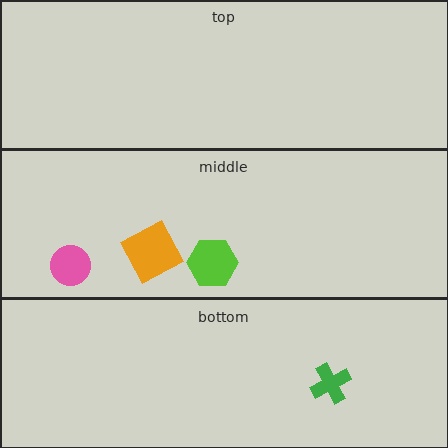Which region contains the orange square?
The middle region.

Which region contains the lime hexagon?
The middle region.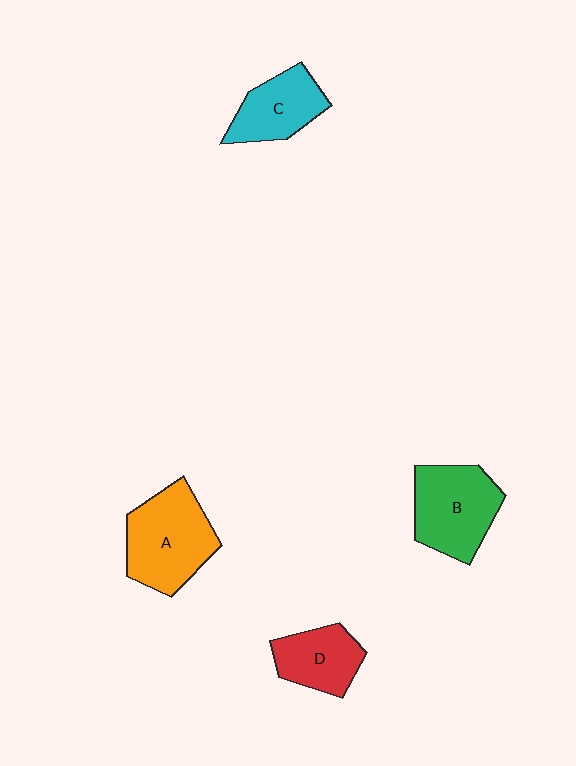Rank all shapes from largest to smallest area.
From largest to smallest: A (orange), B (green), C (cyan), D (red).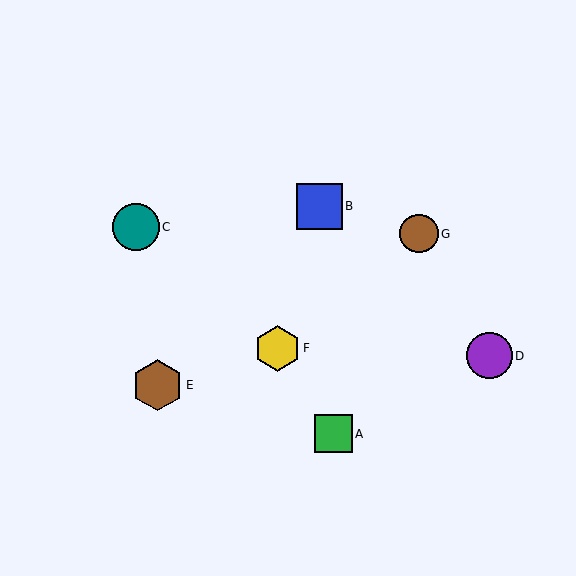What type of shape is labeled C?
Shape C is a teal circle.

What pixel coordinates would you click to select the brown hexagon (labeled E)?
Click at (158, 385) to select the brown hexagon E.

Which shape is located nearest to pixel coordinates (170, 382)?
The brown hexagon (labeled E) at (158, 385) is nearest to that location.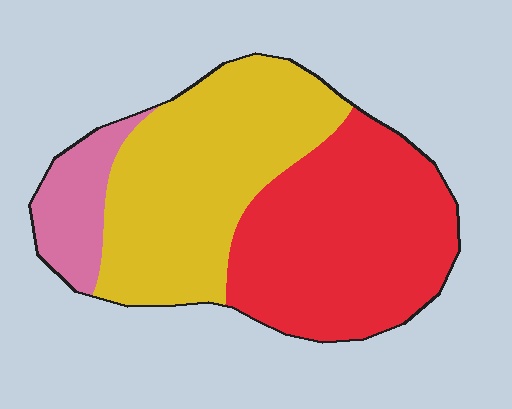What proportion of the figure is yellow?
Yellow covers 43% of the figure.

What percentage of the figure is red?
Red covers roughly 45% of the figure.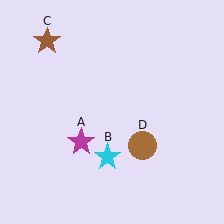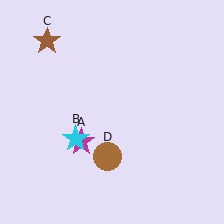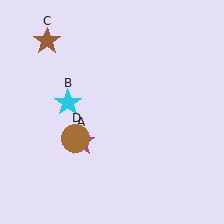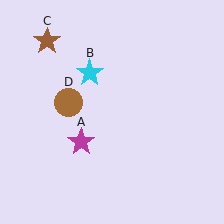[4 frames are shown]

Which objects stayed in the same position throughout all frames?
Magenta star (object A) and brown star (object C) remained stationary.